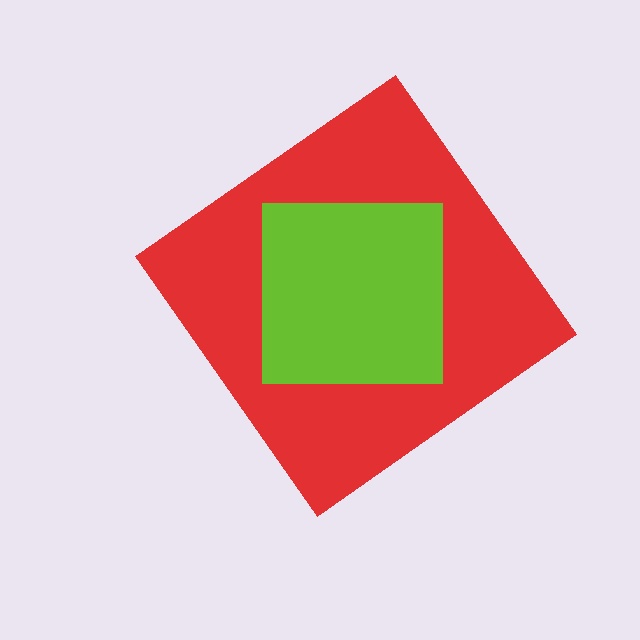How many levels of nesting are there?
2.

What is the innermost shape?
The lime square.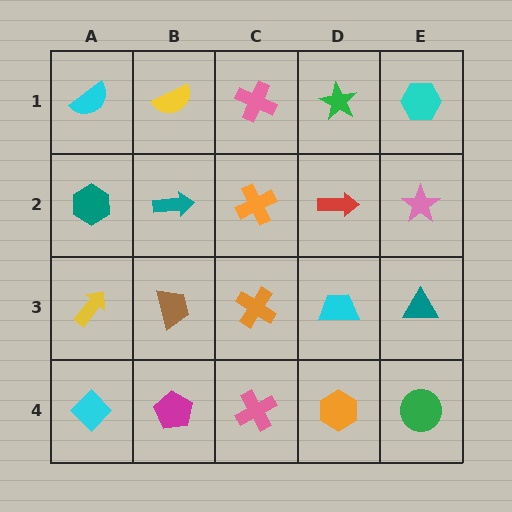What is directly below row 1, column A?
A teal hexagon.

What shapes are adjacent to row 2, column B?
A yellow semicircle (row 1, column B), a brown trapezoid (row 3, column B), a teal hexagon (row 2, column A), an orange cross (row 2, column C).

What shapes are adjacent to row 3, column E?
A pink star (row 2, column E), a green circle (row 4, column E), a cyan trapezoid (row 3, column D).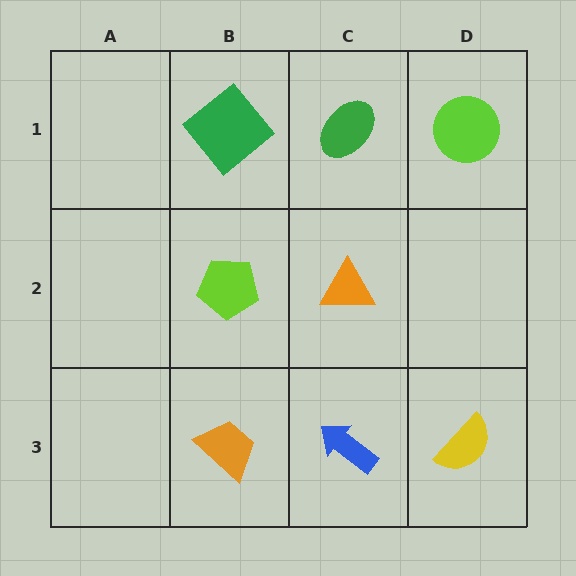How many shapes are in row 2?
2 shapes.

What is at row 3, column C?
A blue arrow.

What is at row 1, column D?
A lime circle.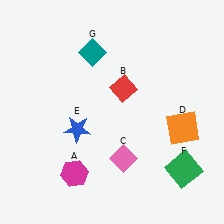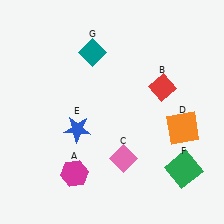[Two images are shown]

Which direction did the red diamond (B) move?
The red diamond (B) moved right.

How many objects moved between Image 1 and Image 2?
1 object moved between the two images.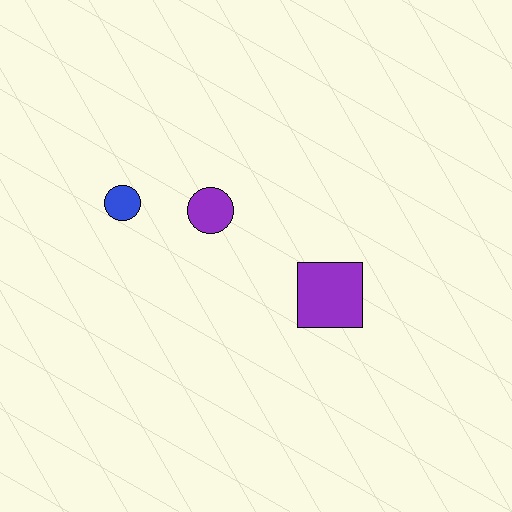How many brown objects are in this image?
There are no brown objects.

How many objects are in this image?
There are 3 objects.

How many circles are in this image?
There are 2 circles.